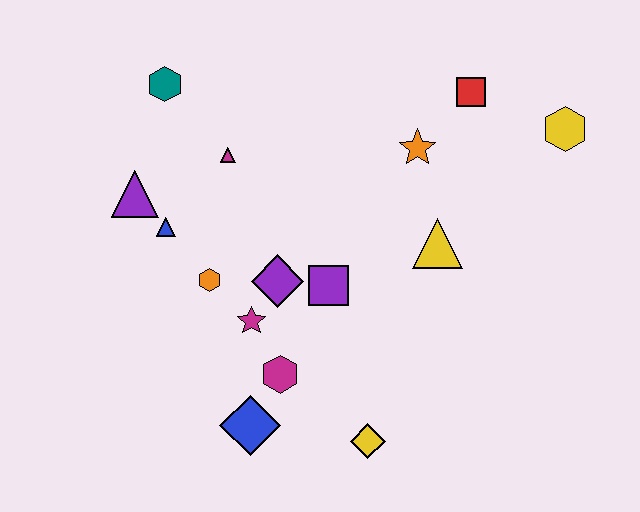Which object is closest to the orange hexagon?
The magenta star is closest to the orange hexagon.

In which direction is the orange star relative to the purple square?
The orange star is above the purple square.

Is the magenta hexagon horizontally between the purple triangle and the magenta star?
No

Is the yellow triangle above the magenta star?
Yes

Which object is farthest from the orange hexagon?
The yellow hexagon is farthest from the orange hexagon.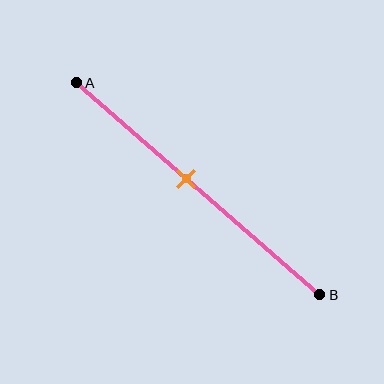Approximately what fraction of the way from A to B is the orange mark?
The orange mark is approximately 45% of the way from A to B.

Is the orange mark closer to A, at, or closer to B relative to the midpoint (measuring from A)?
The orange mark is closer to point A than the midpoint of segment AB.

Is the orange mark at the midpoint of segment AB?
No, the mark is at about 45% from A, not at the 50% midpoint.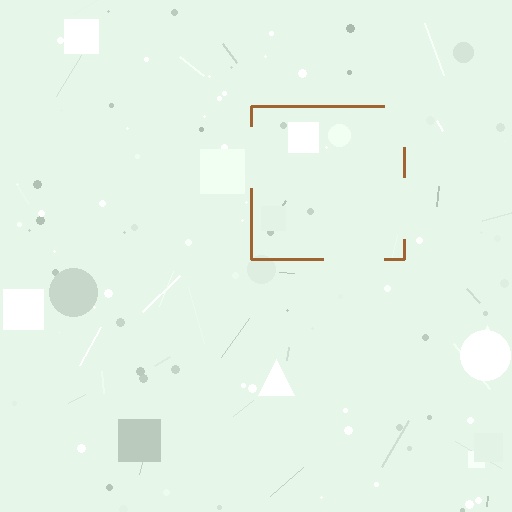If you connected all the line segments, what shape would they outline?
They would outline a square.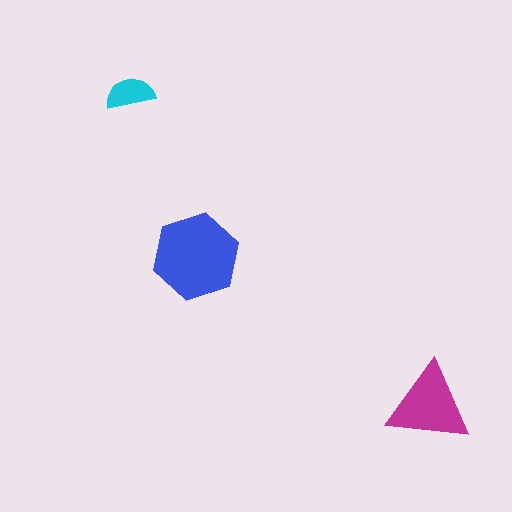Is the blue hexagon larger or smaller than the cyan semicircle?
Larger.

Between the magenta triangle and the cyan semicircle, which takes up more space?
The magenta triangle.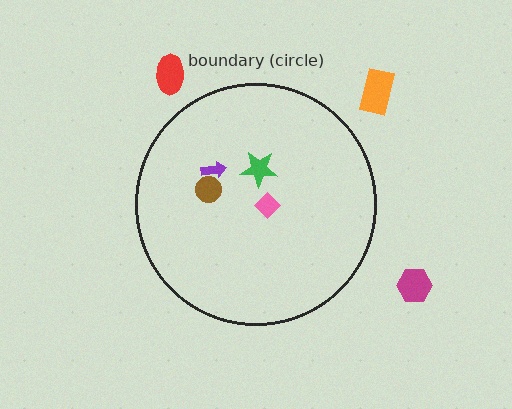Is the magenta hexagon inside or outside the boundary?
Outside.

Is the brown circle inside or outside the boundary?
Inside.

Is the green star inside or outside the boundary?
Inside.